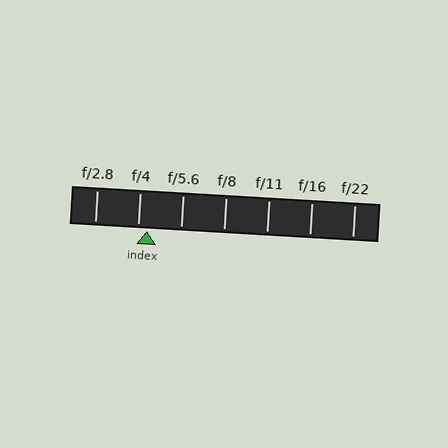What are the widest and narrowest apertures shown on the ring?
The widest aperture shown is f/2.8 and the narrowest is f/22.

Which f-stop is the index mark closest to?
The index mark is closest to f/4.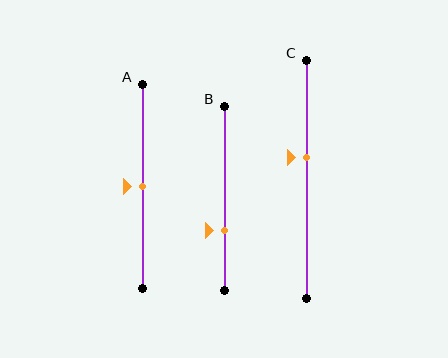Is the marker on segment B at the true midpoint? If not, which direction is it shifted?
No, the marker on segment B is shifted downward by about 18% of the segment length.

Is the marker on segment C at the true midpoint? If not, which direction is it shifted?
No, the marker on segment C is shifted upward by about 9% of the segment length.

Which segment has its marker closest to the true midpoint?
Segment A has its marker closest to the true midpoint.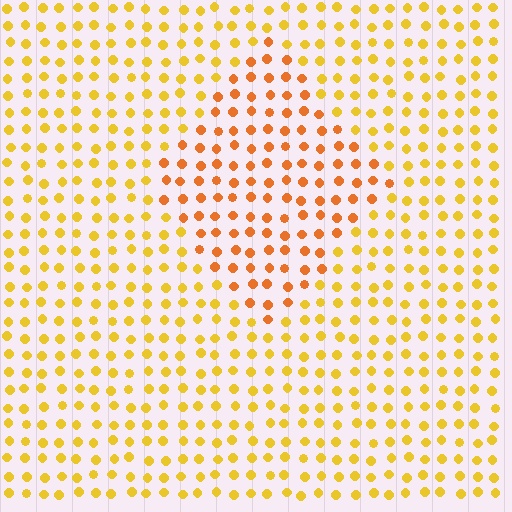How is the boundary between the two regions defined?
The boundary is defined purely by a slight shift in hue (about 27 degrees). Spacing, size, and orientation are identical on both sides.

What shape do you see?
I see a diamond.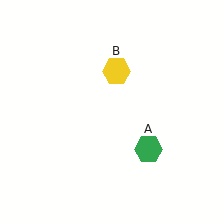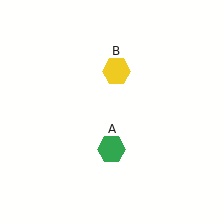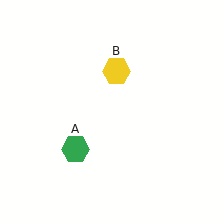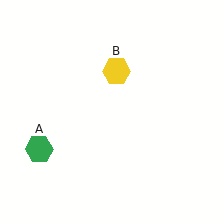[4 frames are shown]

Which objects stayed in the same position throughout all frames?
Yellow hexagon (object B) remained stationary.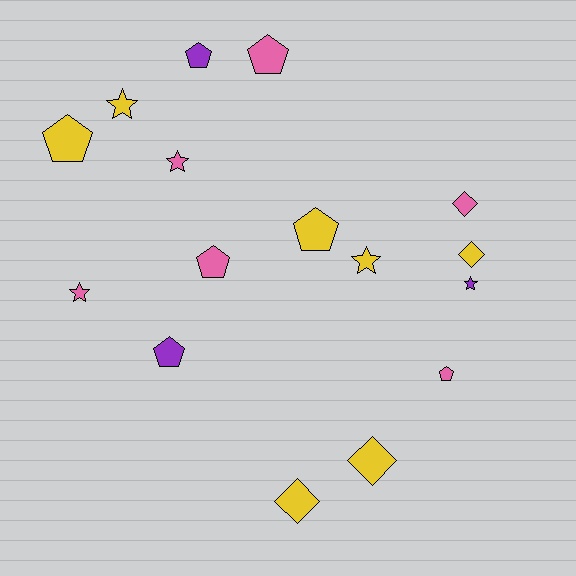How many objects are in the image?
There are 16 objects.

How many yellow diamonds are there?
There are 3 yellow diamonds.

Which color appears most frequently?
Yellow, with 7 objects.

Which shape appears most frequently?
Pentagon, with 7 objects.